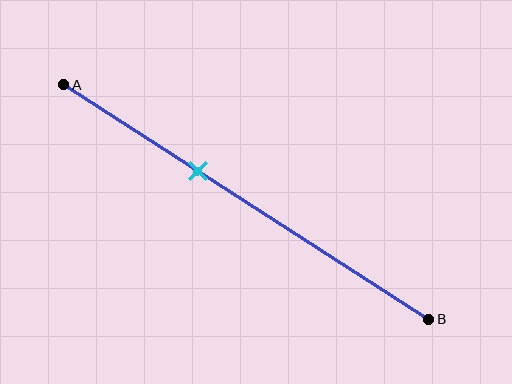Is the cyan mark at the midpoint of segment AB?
No, the mark is at about 35% from A, not at the 50% midpoint.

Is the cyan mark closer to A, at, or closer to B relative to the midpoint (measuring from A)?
The cyan mark is closer to point A than the midpoint of segment AB.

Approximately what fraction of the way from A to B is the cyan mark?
The cyan mark is approximately 35% of the way from A to B.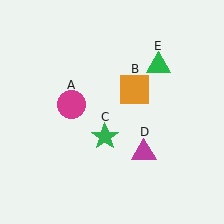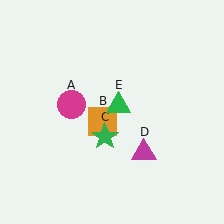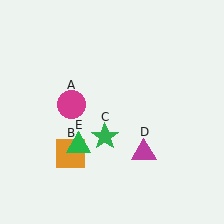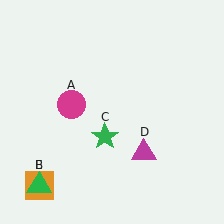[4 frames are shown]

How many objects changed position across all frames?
2 objects changed position: orange square (object B), green triangle (object E).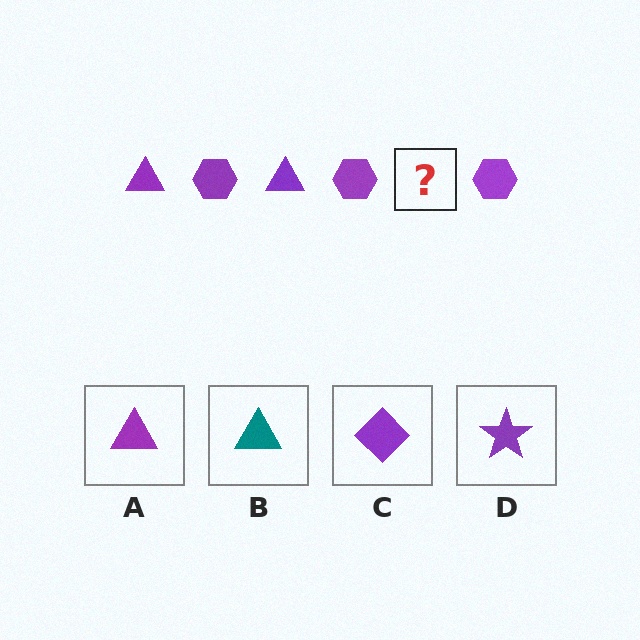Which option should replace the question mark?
Option A.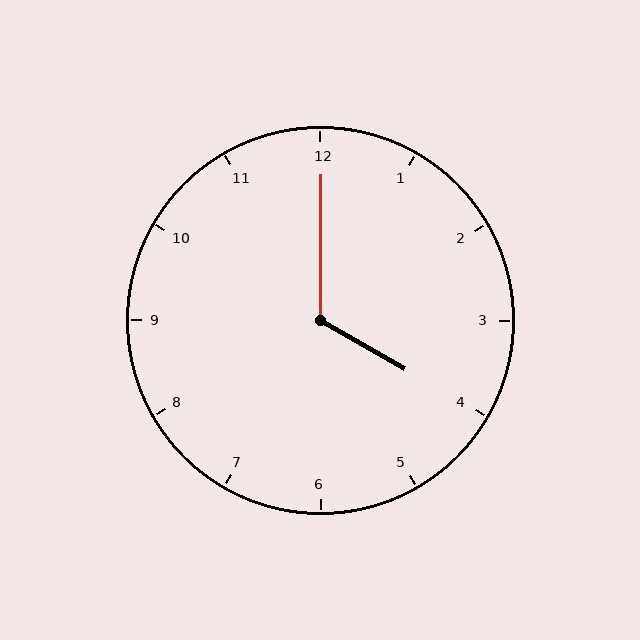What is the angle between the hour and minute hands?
Approximately 120 degrees.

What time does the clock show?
4:00.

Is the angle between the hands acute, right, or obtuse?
It is obtuse.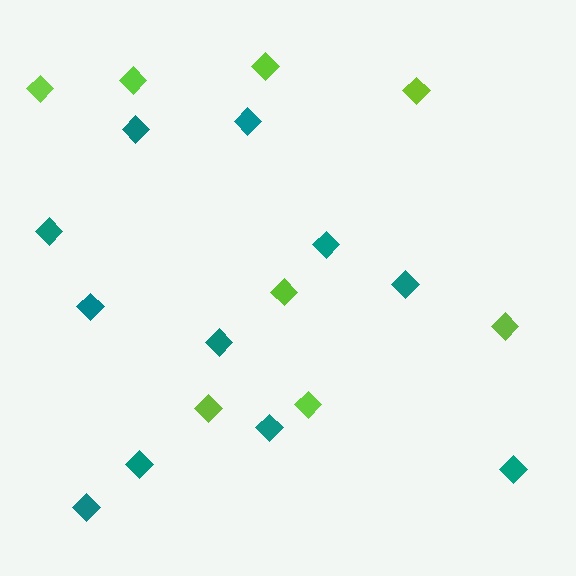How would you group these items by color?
There are 2 groups: one group of lime diamonds (8) and one group of teal diamonds (11).